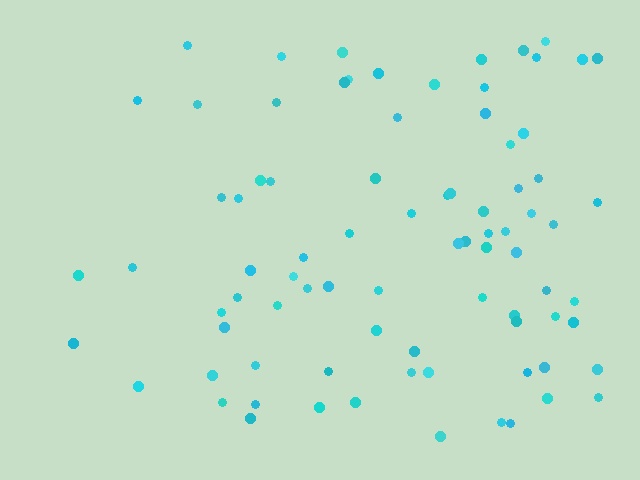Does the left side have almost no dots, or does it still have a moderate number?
Still a moderate number, just noticeably fewer than the right.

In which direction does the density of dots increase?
From left to right, with the right side densest.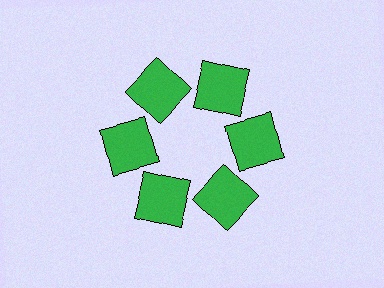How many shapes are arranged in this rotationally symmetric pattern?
There are 6 shapes, arranged in 6 groups of 1.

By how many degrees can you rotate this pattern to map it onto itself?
The pattern maps onto itself every 60 degrees of rotation.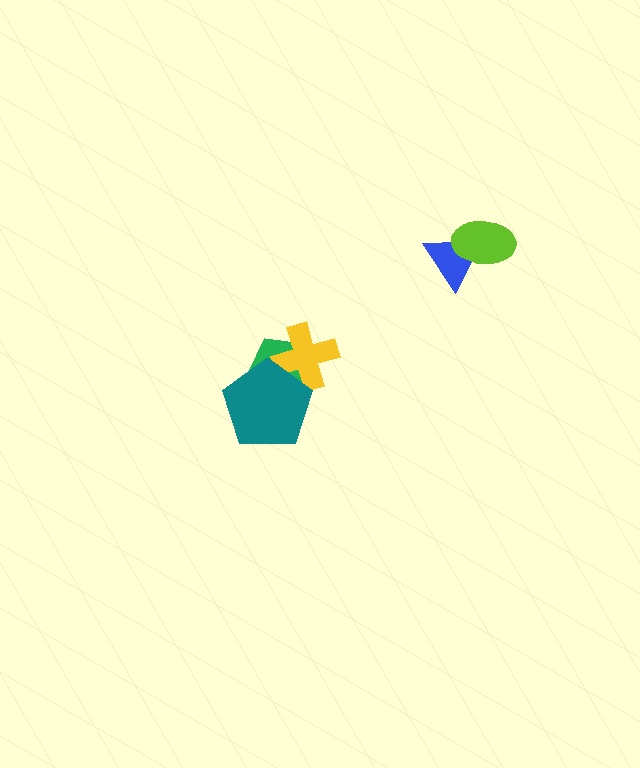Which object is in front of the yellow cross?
The teal pentagon is in front of the yellow cross.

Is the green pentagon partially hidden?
Yes, it is partially covered by another shape.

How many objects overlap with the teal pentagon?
2 objects overlap with the teal pentagon.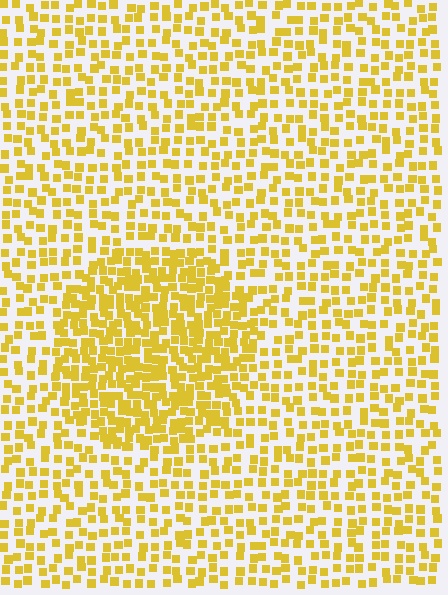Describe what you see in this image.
The image contains small yellow elements arranged at two different densities. A circle-shaped region is visible where the elements are more densely packed than the surrounding area.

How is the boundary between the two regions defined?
The boundary is defined by a change in element density (approximately 1.9x ratio). All elements are the same color, size, and shape.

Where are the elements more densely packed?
The elements are more densely packed inside the circle boundary.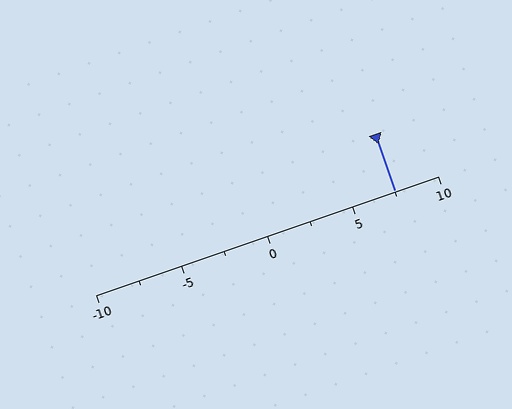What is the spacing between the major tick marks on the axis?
The major ticks are spaced 5 apart.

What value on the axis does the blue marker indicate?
The marker indicates approximately 7.5.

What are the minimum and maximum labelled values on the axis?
The axis runs from -10 to 10.